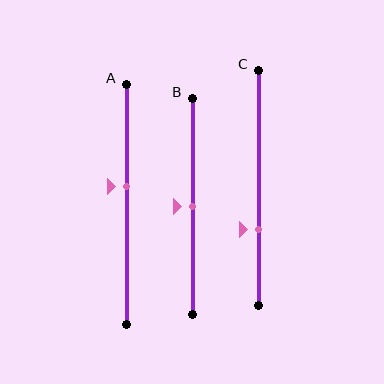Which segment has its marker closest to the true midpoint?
Segment B has its marker closest to the true midpoint.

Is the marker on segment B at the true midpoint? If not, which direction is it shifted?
Yes, the marker on segment B is at the true midpoint.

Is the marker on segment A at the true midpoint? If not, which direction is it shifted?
No, the marker on segment A is shifted upward by about 8% of the segment length.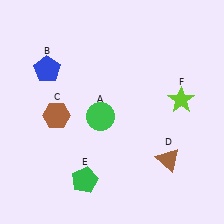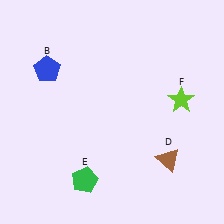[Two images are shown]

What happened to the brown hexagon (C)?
The brown hexagon (C) was removed in Image 2. It was in the bottom-left area of Image 1.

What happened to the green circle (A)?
The green circle (A) was removed in Image 2. It was in the bottom-left area of Image 1.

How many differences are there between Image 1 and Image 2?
There are 2 differences between the two images.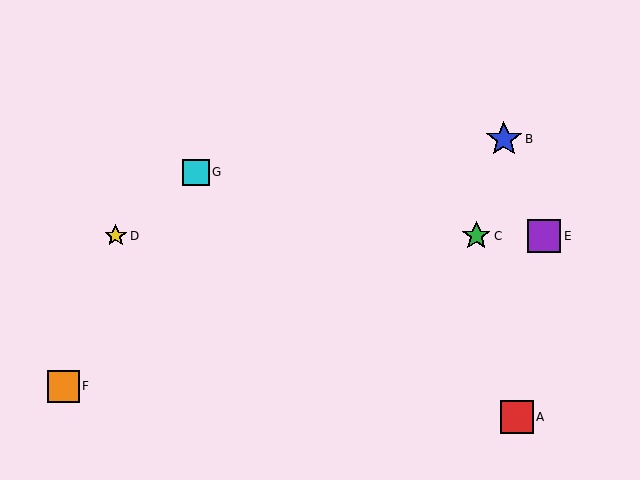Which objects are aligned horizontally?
Objects C, D, E are aligned horizontally.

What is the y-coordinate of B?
Object B is at y≈139.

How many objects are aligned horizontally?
3 objects (C, D, E) are aligned horizontally.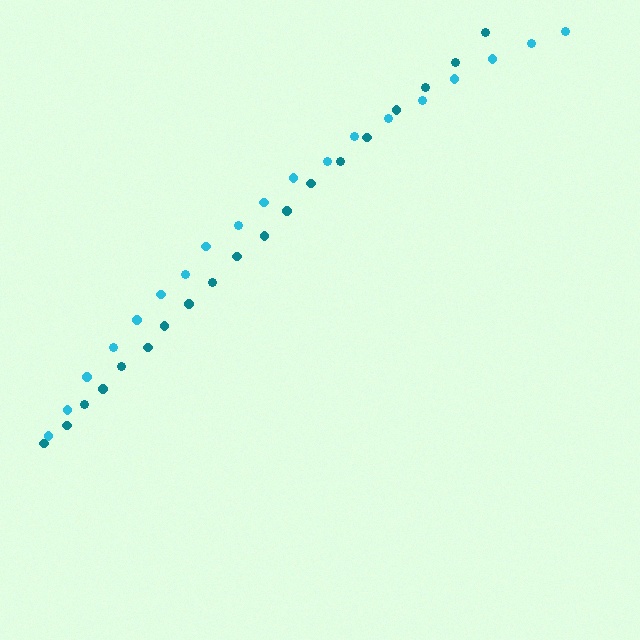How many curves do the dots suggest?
There are 2 distinct paths.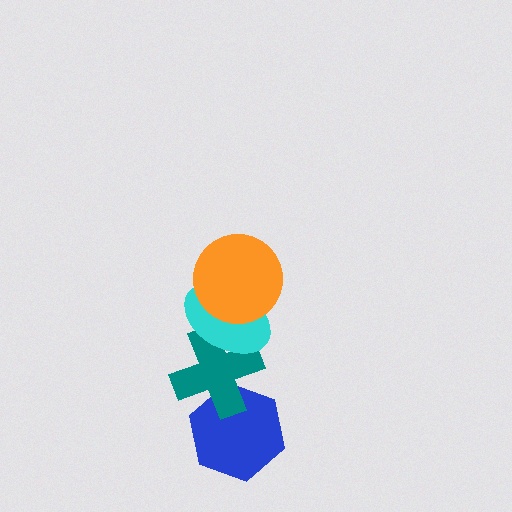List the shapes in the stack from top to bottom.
From top to bottom: the orange circle, the cyan ellipse, the teal cross, the blue hexagon.